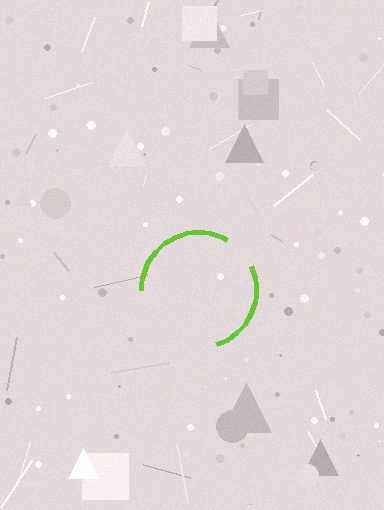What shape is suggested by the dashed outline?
The dashed outline suggests a circle.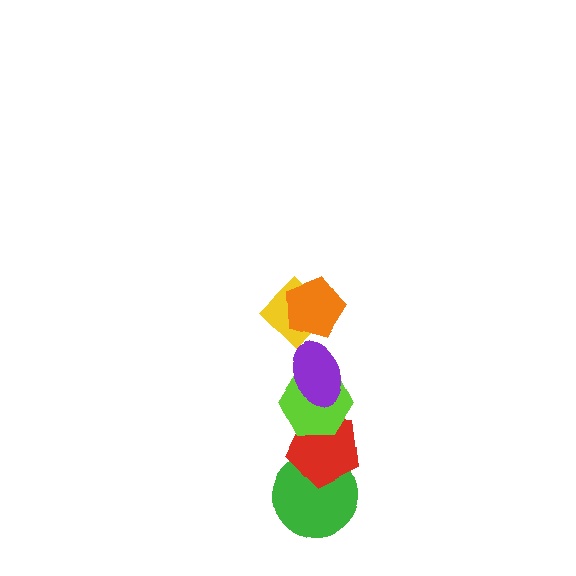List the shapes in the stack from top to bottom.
From top to bottom: the orange pentagon, the yellow diamond, the purple ellipse, the lime hexagon, the red pentagon, the green circle.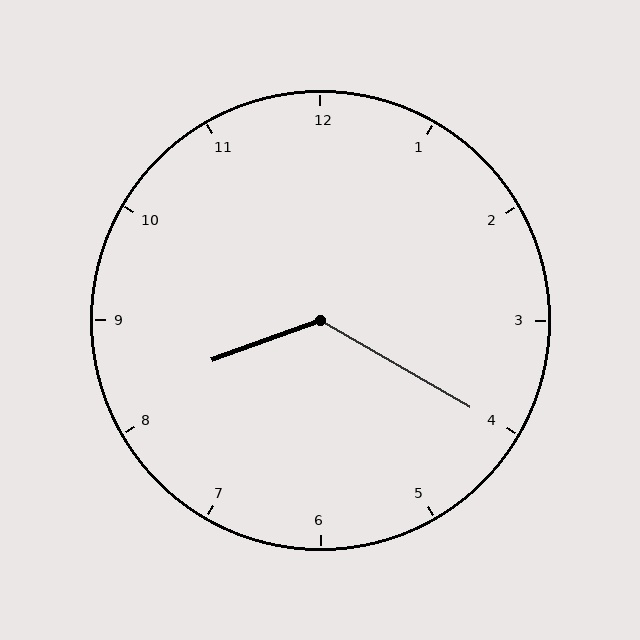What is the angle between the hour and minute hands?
Approximately 130 degrees.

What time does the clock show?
8:20.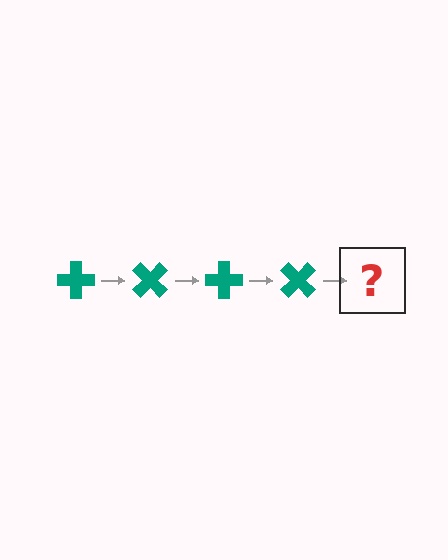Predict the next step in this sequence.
The next step is a teal cross rotated 180 degrees.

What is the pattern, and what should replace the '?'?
The pattern is that the cross rotates 45 degrees each step. The '?' should be a teal cross rotated 180 degrees.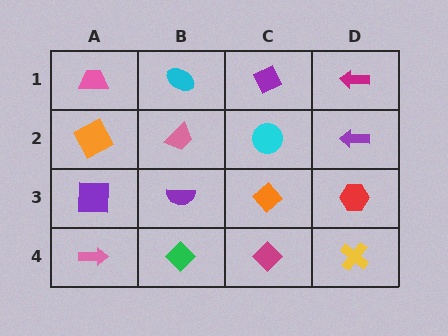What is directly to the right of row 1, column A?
A cyan ellipse.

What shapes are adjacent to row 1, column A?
An orange square (row 2, column A), a cyan ellipse (row 1, column B).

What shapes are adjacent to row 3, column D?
A purple arrow (row 2, column D), a yellow cross (row 4, column D), an orange diamond (row 3, column C).